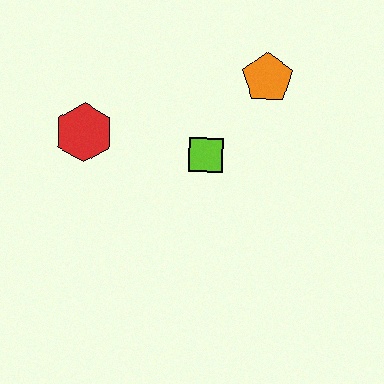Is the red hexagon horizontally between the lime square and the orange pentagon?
No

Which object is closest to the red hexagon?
The lime square is closest to the red hexagon.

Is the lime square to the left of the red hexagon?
No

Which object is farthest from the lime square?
The red hexagon is farthest from the lime square.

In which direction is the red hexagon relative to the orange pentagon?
The red hexagon is to the left of the orange pentagon.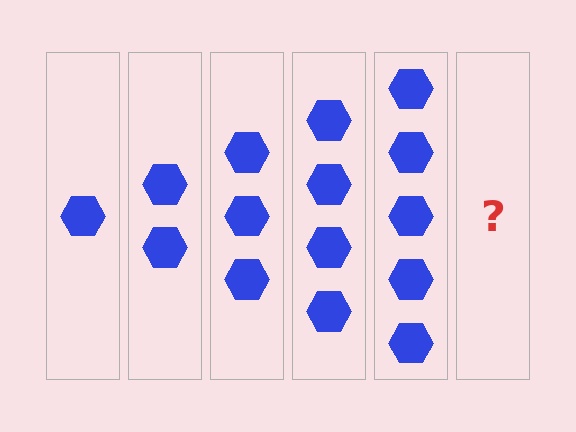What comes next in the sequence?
The next element should be 6 hexagons.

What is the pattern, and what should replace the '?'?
The pattern is that each step adds one more hexagon. The '?' should be 6 hexagons.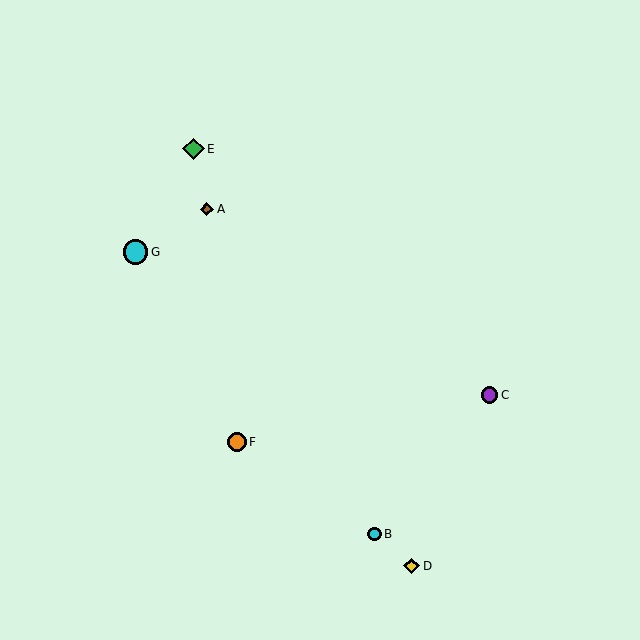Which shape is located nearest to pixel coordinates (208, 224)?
The brown diamond (labeled A) at (207, 209) is nearest to that location.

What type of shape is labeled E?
Shape E is a green diamond.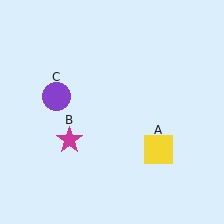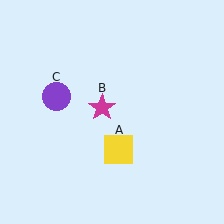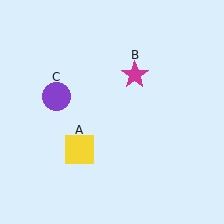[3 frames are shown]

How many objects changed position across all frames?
2 objects changed position: yellow square (object A), magenta star (object B).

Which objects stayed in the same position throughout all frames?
Purple circle (object C) remained stationary.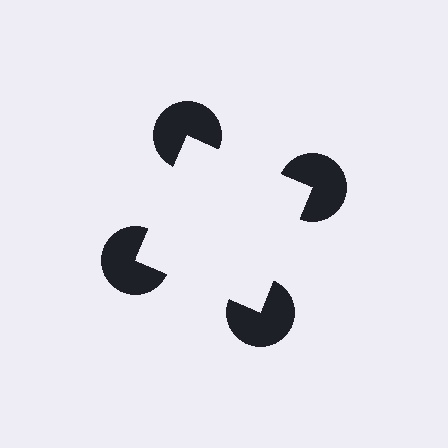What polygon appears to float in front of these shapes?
An illusory square — its edges are inferred from the aligned wedge cuts in the pac-man discs, not physically drawn.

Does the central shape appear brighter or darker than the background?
It typically appears slightly brighter than the background, even though no actual brightness change is drawn.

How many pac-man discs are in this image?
There are 4 — one at each vertex of the illusory square.